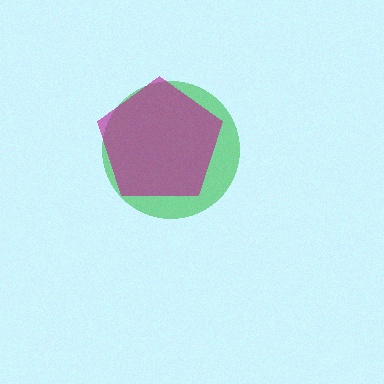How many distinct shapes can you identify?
There are 2 distinct shapes: a green circle, a magenta pentagon.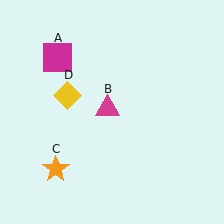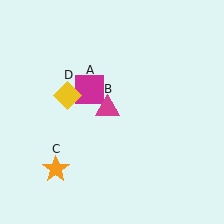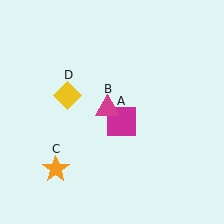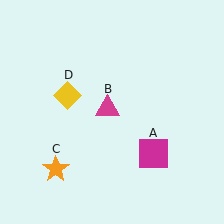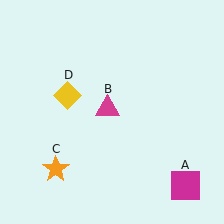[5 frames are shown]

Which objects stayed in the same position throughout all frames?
Magenta triangle (object B) and orange star (object C) and yellow diamond (object D) remained stationary.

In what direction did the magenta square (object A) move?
The magenta square (object A) moved down and to the right.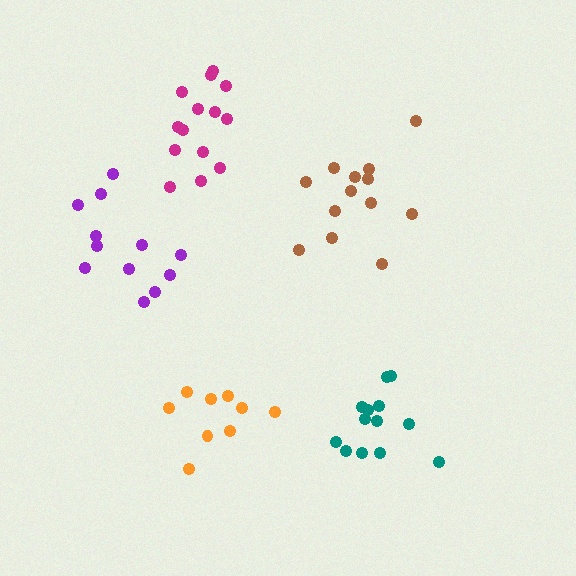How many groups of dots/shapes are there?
There are 5 groups.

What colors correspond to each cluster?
The clusters are colored: brown, purple, orange, teal, magenta.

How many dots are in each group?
Group 1: 13 dots, Group 2: 12 dots, Group 3: 9 dots, Group 4: 13 dots, Group 5: 14 dots (61 total).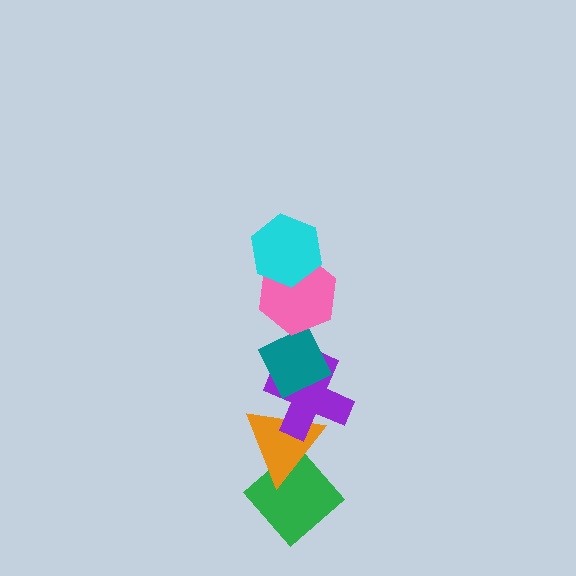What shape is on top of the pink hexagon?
The cyan hexagon is on top of the pink hexagon.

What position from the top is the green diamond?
The green diamond is 6th from the top.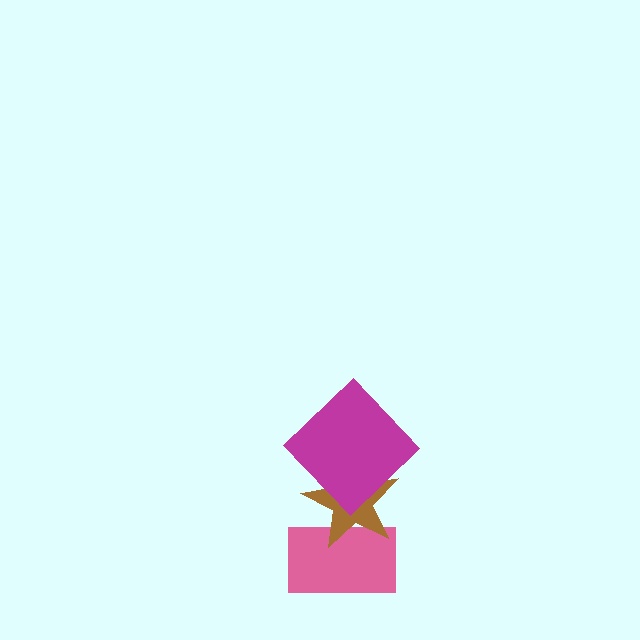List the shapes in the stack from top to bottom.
From top to bottom: the magenta diamond, the brown star, the pink rectangle.